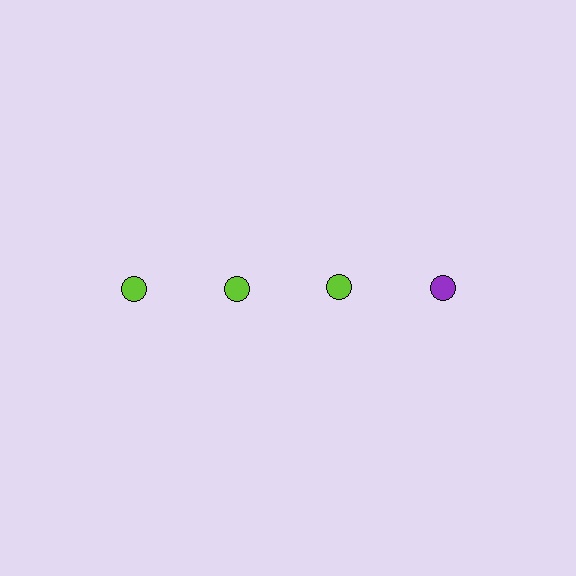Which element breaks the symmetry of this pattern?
The purple circle in the top row, second from right column breaks the symmetry. All other shapes are lime circles.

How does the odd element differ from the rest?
It has a different color: purple instead of lime.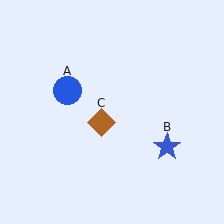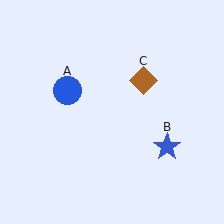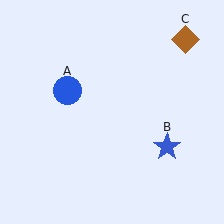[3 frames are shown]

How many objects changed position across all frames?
1 object changed position: brown diamond (object C).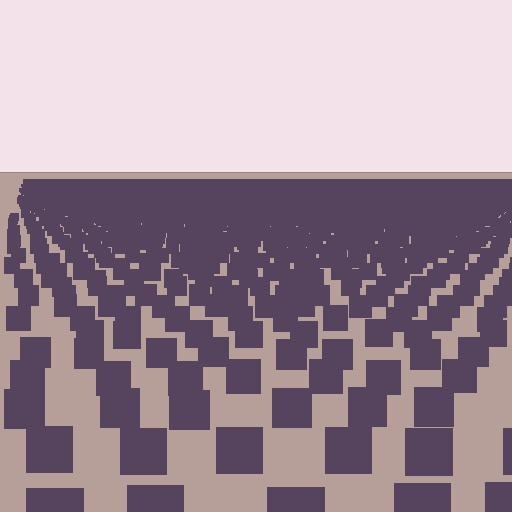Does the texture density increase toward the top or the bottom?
Density increases toward the top.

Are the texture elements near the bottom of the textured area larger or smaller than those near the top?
Larger. Near the bottom, elements are closer to the viewer and appear at a bigger on-screen size.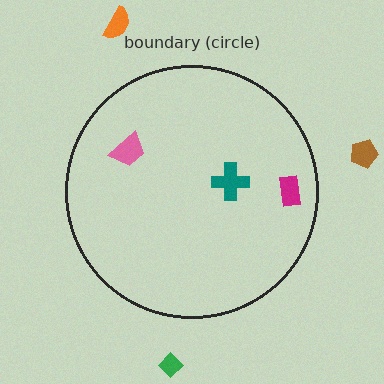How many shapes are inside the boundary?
3 inside, 3 outside.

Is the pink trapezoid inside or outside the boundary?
Inside.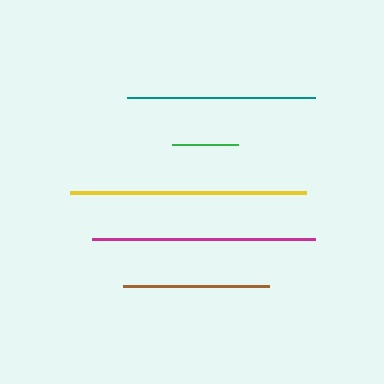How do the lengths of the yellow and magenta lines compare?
The yellow and magenta lines are approximately the same length.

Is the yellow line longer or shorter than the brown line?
The yellow line is longer than the brown line.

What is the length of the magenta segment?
The magenta segment is approximately 223 pixels long.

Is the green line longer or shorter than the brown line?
The brown line is longer than the green line.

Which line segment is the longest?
The yellow line is the longest at approximately 236 pixels.